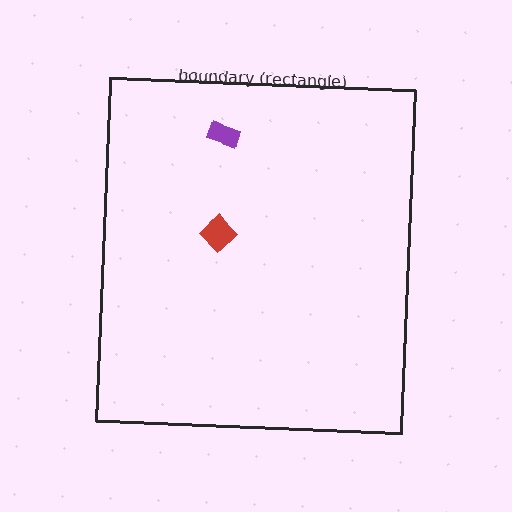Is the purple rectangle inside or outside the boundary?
Inside.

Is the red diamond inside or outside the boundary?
Inside.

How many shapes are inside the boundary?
2 inside, 0 outside.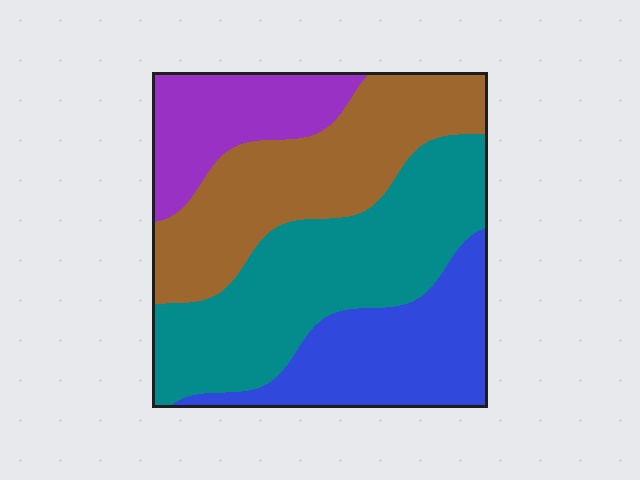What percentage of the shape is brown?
Brown covers 29% of the shape.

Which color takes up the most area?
Teal, at roughly 35%.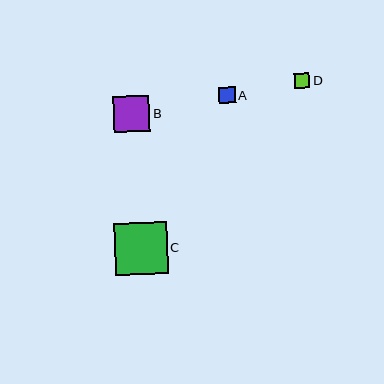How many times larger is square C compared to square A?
Square C is approximately 3.2 times the size of square A.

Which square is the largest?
Square C is the largest with a size of approximately 53 pixels.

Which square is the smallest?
Square D is the smallest with a size of approximately 15 pixels.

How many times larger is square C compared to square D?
Square C is approximately 3.5 times the size of square D.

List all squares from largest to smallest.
From largest to smallest: C, B, A, D.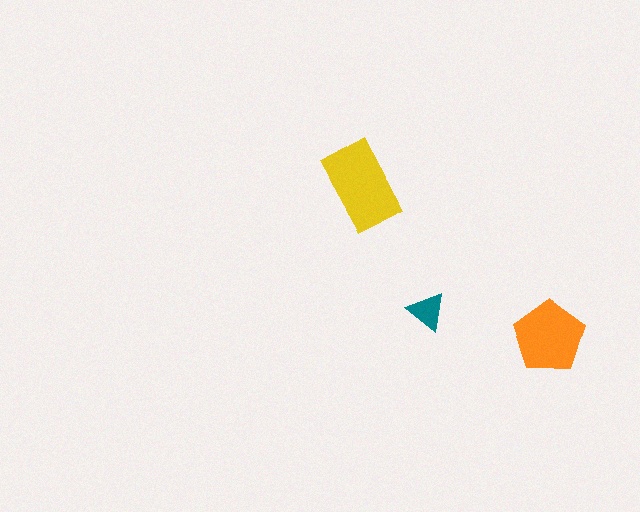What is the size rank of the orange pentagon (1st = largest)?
2nd.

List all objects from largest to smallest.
The yellow rectangle, the orange pentagon, the teal triangle.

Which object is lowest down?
The orange pentagon is bottommost.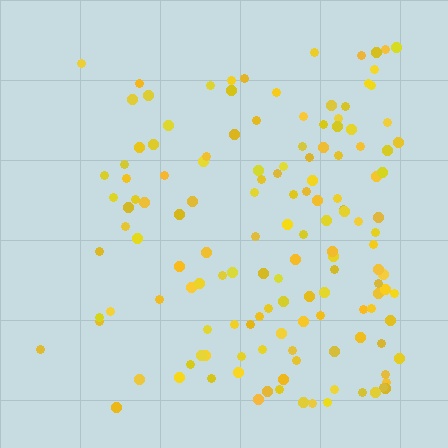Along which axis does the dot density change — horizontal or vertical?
Horizontal.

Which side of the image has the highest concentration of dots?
The right.